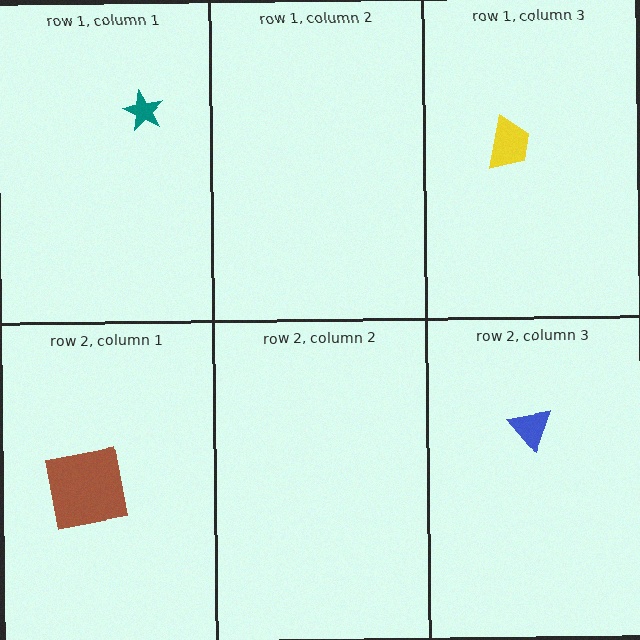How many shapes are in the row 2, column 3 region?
1.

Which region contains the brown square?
The row 2, column 1 region.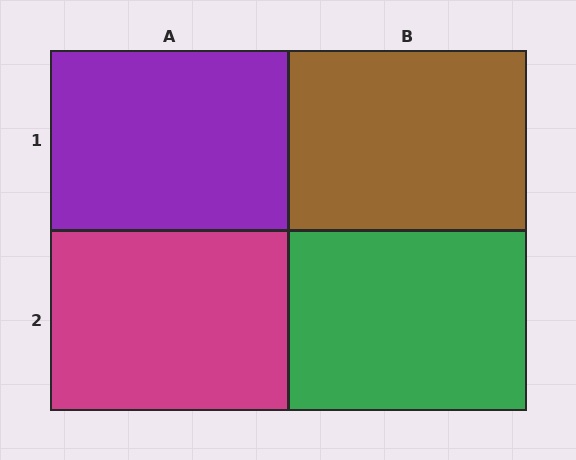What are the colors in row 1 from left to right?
Purple, brown.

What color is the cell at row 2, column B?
Green.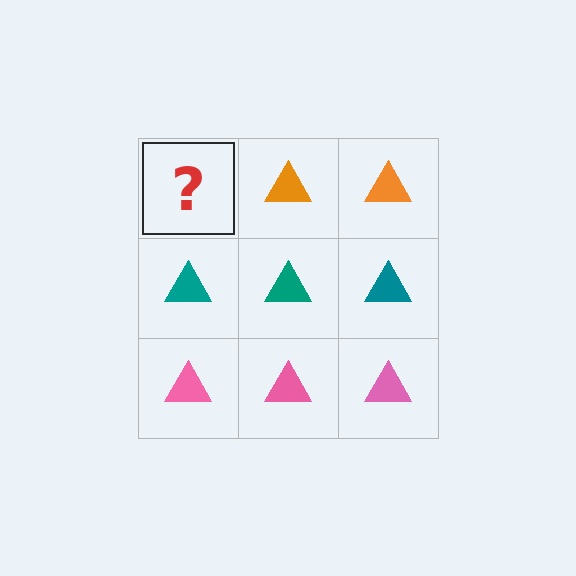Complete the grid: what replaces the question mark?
The question mark should be replaced with an orange triangle.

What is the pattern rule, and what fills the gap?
The rule is that each row has a consistent color. The gap should be filled with an orange triangle.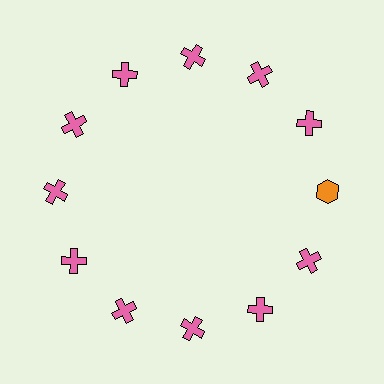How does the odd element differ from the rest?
It differs in both color (orange instead of pink) and shape (hexagon instead of cross).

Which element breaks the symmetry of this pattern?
The orange hexagon at roughly the 3 o'clock position breaks the symmetry. All other shapes are pink crosses.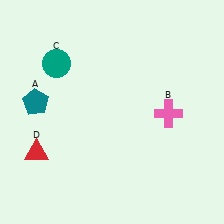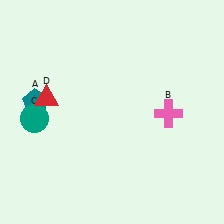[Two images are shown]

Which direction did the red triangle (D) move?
The red triangle (D) moved up.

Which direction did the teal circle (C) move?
The teal circle (C) moved down.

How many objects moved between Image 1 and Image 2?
2 objects moved between the two images.